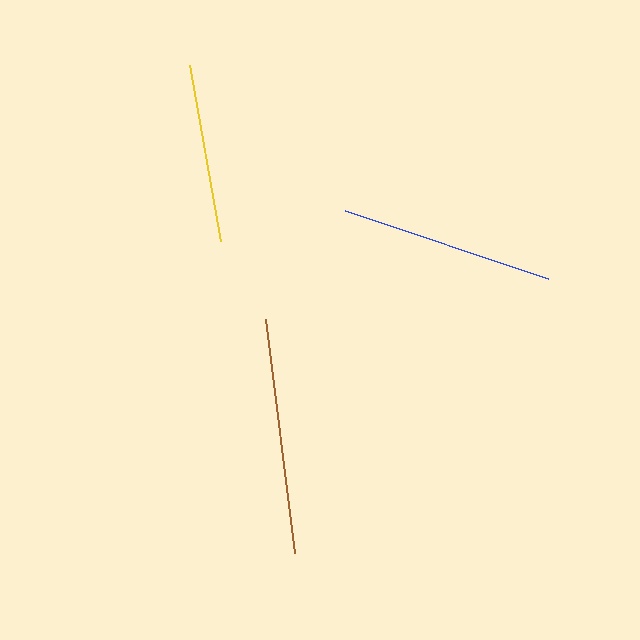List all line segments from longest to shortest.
From longest to shortest: brown, blue, yellow.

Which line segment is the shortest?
The yellow line is the shortest at approximately 178 pixels.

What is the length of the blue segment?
The blue segment is approximately 214 pixels long.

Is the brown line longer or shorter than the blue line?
The brown line is longer than the blue line.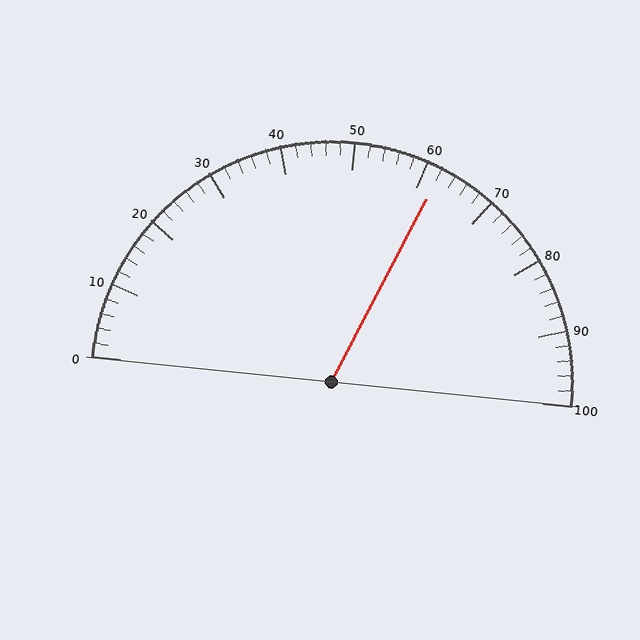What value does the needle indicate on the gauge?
The needle indicates approximately 62.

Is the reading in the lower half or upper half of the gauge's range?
The reading is in the upper half of the range (0 to 100).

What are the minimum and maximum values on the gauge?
The gauge ranges from 0 to 100.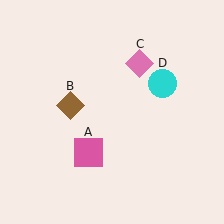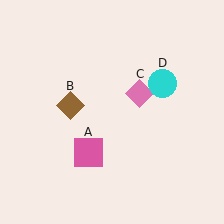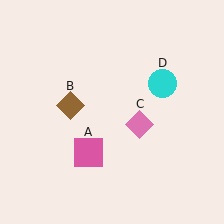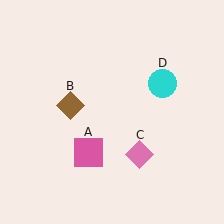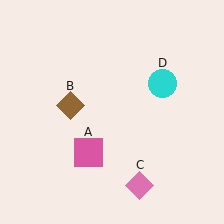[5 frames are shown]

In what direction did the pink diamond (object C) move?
The pink diamond (object C) moved down.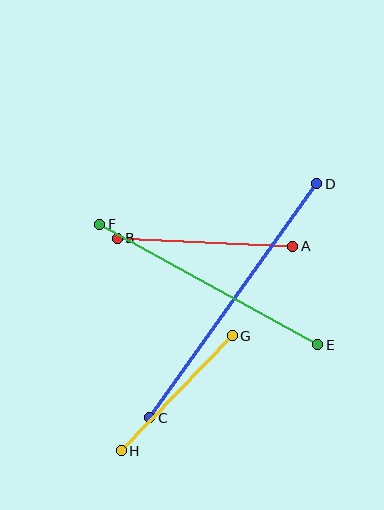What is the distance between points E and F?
The distance is approximately 249 pixels.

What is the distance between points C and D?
The distance is approximately 288 pixels.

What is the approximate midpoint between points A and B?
The midpoint is at approximately (205, 242) pixels.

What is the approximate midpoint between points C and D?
The midpoint is at approximately (233, 301) pixels.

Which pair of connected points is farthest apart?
Points C and D are farthest apart.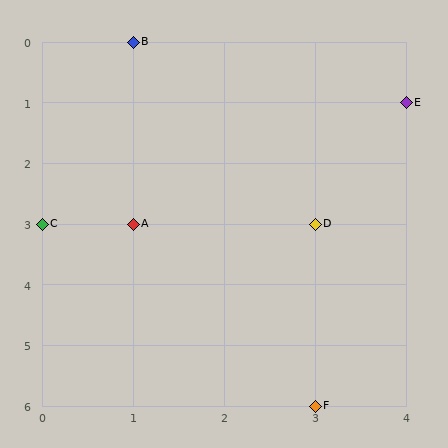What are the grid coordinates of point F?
Point F is at grid coordinates (3, 6).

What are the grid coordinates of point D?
Point D is at grid coordinates (3, 3).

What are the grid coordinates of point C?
Point C is at grid coordinates (0, 3).